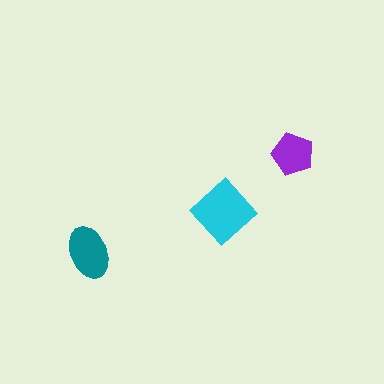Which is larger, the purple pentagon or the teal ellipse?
The teal ellipse.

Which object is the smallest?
The purple pentagon.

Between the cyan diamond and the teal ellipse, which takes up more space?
The cyan diamond.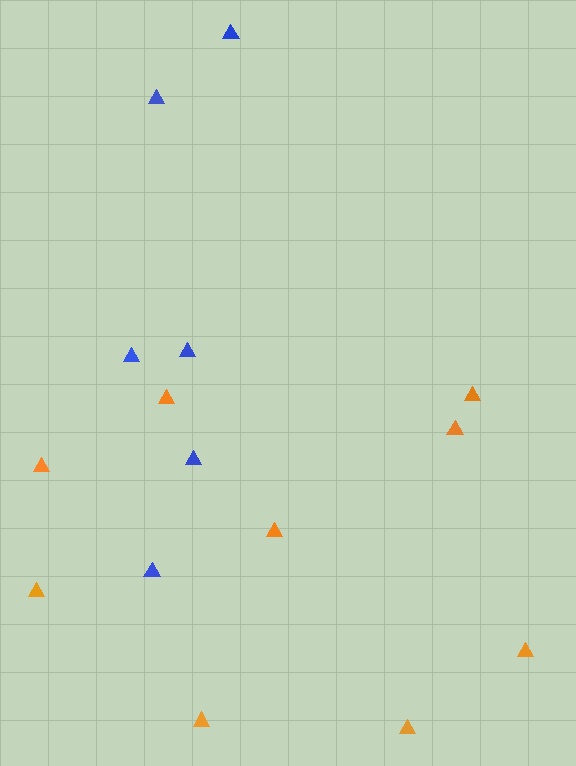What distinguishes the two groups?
There are 2 groups: one group of blue triangles (6) and one group of orange triangles (9).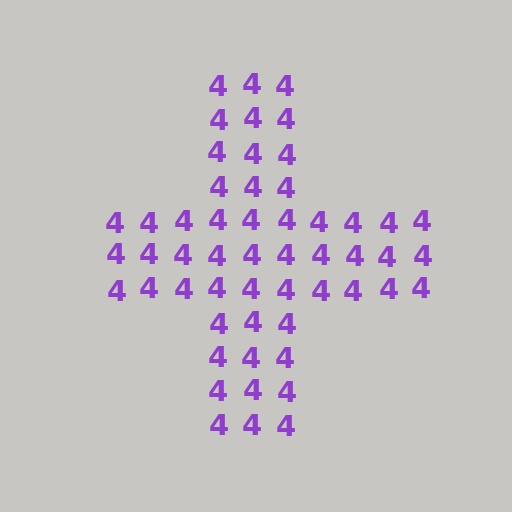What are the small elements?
The small elements are digit 4's.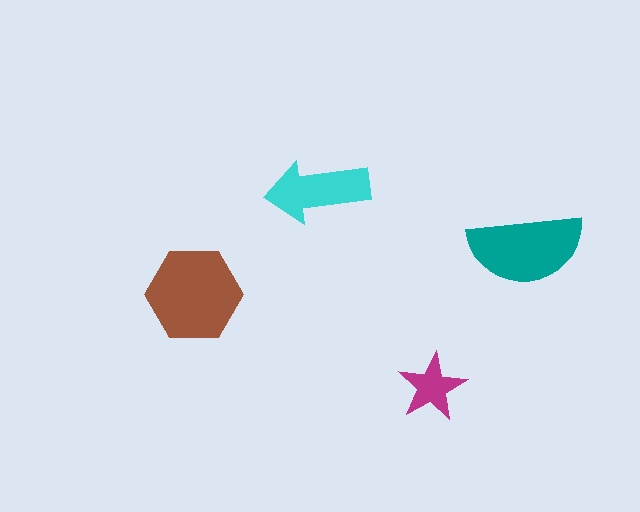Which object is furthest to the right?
The teal semicircle is rightmost.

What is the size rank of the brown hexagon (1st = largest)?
1st.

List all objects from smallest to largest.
The magenta star, the cyan arrow, the teal semicircle, the brown hexagon.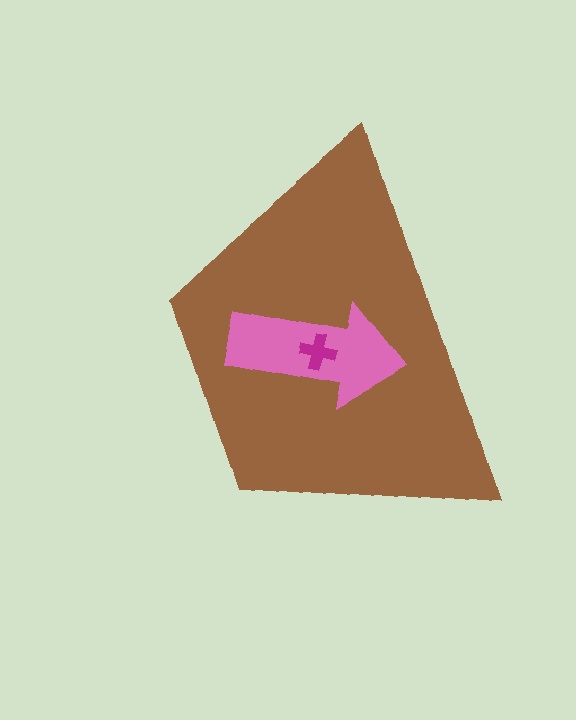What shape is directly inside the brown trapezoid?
The pink arrow.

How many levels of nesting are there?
3.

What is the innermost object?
The magenta cross.